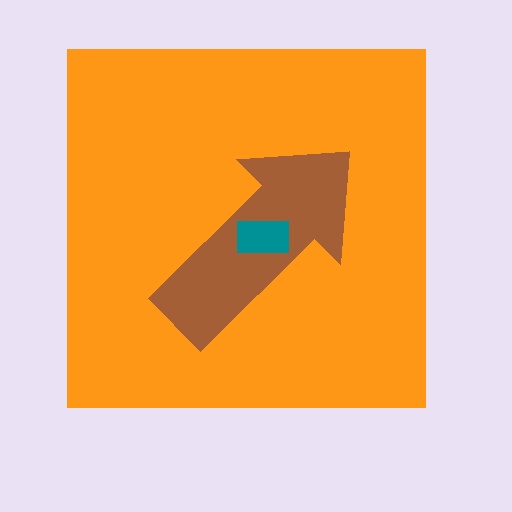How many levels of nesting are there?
3.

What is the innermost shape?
The teal rectangle.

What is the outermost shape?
The orange square.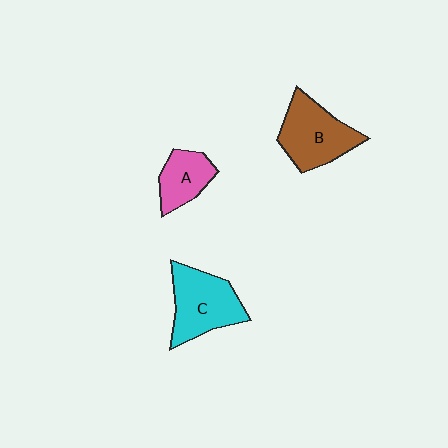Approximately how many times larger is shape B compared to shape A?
Approximately 1.6 times.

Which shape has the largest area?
Shape C (cyan).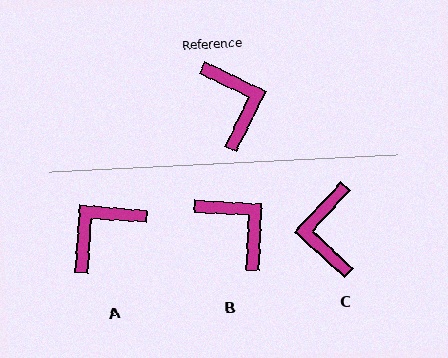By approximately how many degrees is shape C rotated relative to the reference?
Approximately 163 degrees counter-clockwise.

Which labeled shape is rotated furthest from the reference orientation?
C, about 163 degrees away.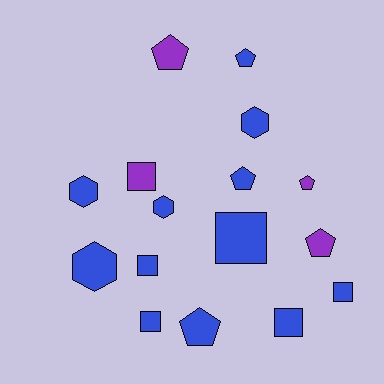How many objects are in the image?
There are 16 objects.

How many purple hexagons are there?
There are no purple hexagons.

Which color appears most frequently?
Blue, with 12 objects.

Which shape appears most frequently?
Pentagon, with 6 objects.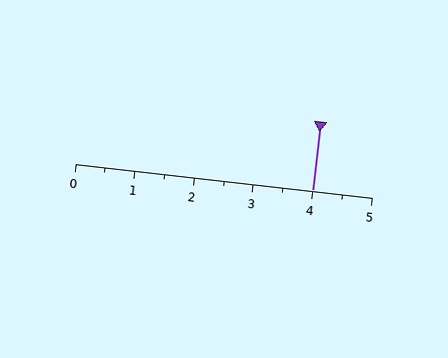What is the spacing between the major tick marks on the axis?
The major ticks are spaced 1 apart.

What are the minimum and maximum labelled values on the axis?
The axis runs from 0 to 5.